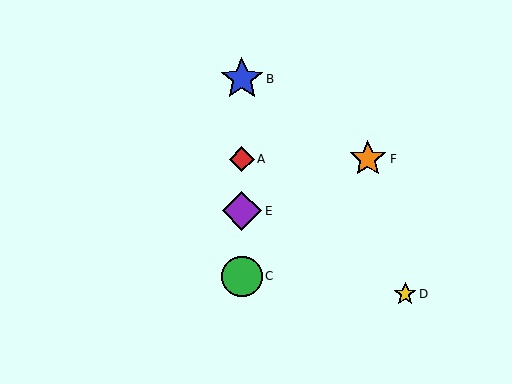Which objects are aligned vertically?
Objects A, B, C, E are aligned vertically.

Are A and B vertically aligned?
Yes, both are at x≈242.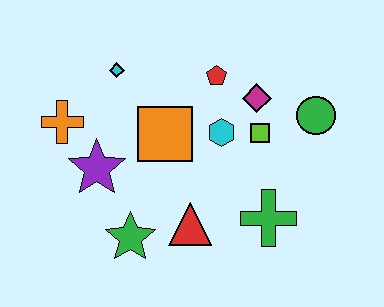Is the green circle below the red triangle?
No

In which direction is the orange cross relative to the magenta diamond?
The orange cross is to the left of the magenta diamond.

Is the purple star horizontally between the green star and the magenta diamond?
No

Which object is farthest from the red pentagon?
The green star is farthest from the red pentagon.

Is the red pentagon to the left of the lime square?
Yes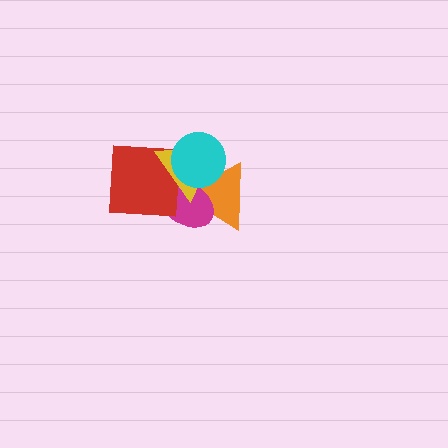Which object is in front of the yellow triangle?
The cyan circle is in front of the yellow triangle.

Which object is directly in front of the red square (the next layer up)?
The yellow triangle is directly in front of the red square.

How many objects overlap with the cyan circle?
4 objects overlap with the cyan circle.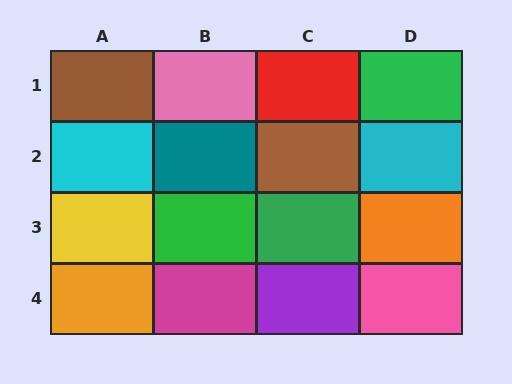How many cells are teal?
1 cell is teal.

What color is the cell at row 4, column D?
Pink.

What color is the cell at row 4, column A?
Orange.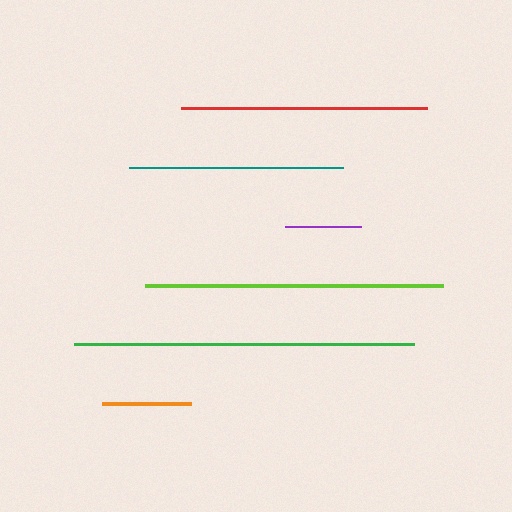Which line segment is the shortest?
The purple line is the shortest at approximately 76 pixels.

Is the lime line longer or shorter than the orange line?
The lime line is longer than the orange line.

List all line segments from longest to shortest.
From longest to shortest: green, lime, red, teal, orange, purple.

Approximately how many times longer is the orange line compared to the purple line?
The orange line is approximately 1.2 times the length of the purple line.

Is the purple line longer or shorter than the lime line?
The lime line is longer than the purple line.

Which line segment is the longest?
The green line is the longest at approximately 340 pixels.